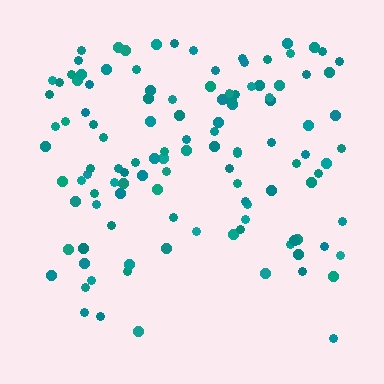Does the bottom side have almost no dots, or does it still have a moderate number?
Still a moderate number, just noticeably fewer than the top.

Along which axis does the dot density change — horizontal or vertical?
Vertical.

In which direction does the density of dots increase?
From bottom to top, with the top side densest.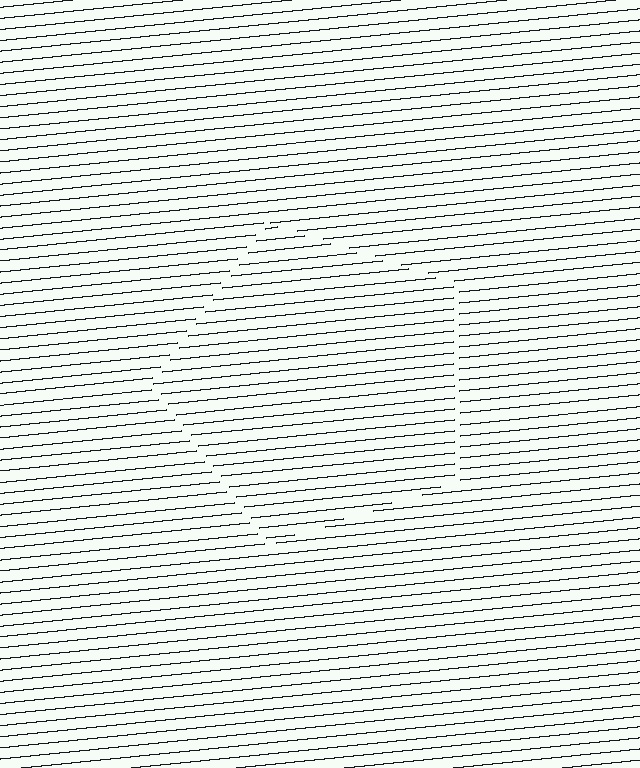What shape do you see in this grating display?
An illusory pentagon. The interior of the shape contains the same grating, shifted by half a period — the contour is defined by the phase discontinuity where line-ends from the inner and outer gratings abut.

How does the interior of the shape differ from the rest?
The interior of the shape contains the same grating, shifted by half a period — the contour is defined by the phase discontinuity where line-ends from the inner and outer gratings abut.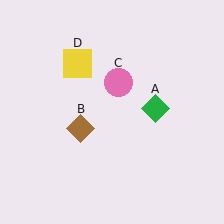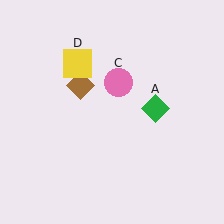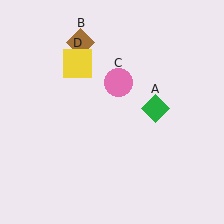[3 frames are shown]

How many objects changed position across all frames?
1 object changed position: brown diamond (object B).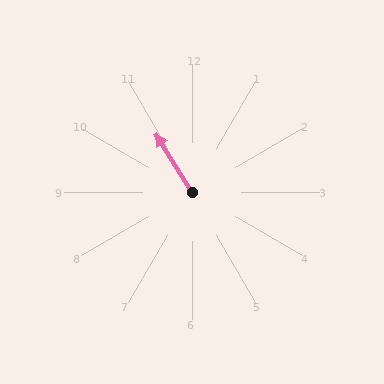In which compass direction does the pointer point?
Northwest.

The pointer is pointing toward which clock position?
Roughly 11 o'clock.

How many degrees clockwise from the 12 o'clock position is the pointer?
Approximately 328 degrees.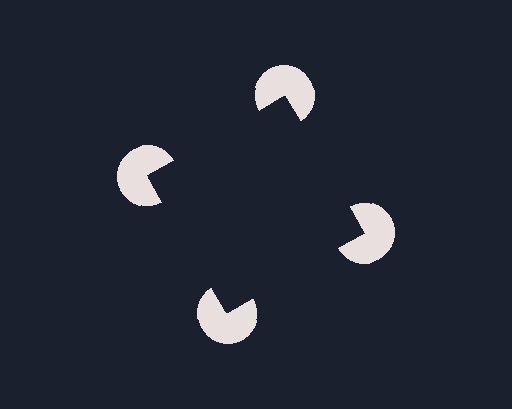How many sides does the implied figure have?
4 sides.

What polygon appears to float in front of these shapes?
An illusory square — its edges are inferred from the aligned wedge cuts in the pac-man discs, not physically drawn.